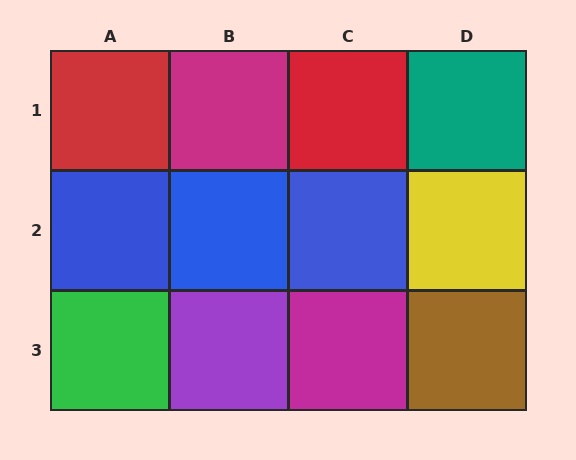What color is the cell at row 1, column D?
Teal.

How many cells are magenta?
2 cells are magenta.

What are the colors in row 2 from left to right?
Blue, blue, blue, yellow.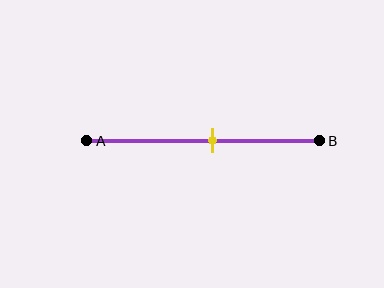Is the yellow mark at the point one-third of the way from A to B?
No, the mark is at about 55% from A, not at the 33% one-third point.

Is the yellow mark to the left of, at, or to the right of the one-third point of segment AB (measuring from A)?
The yellow mark is to the right of the one-third point of segment AB.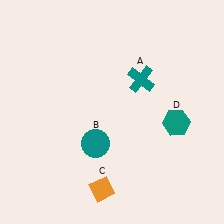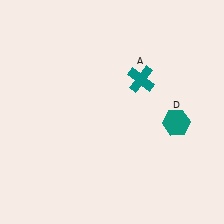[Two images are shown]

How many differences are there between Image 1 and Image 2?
There are 2 differences between the two images.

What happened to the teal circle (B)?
The teal circle (B) was removed in Image 2. It was in the bottom-left area of Image 1.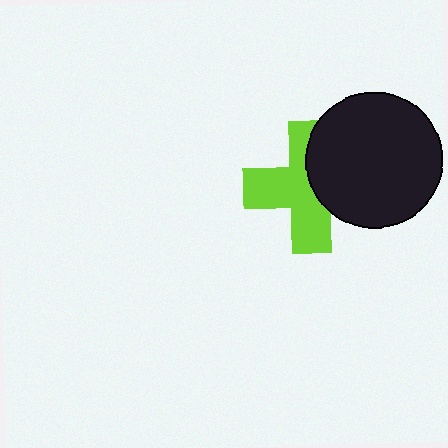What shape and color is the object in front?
The object in front is a black circle.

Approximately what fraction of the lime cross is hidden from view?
Roughly 39% of the lime cross is hidden behind the black circle.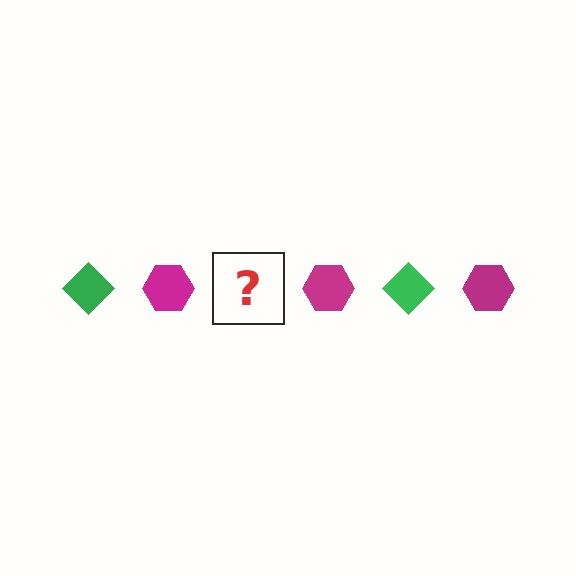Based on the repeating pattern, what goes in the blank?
The blank should be a green diamond.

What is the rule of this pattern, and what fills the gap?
The rule is that the pattern alternates between green diamond and magenta hexagon. The gap should be filled with a green diamond.